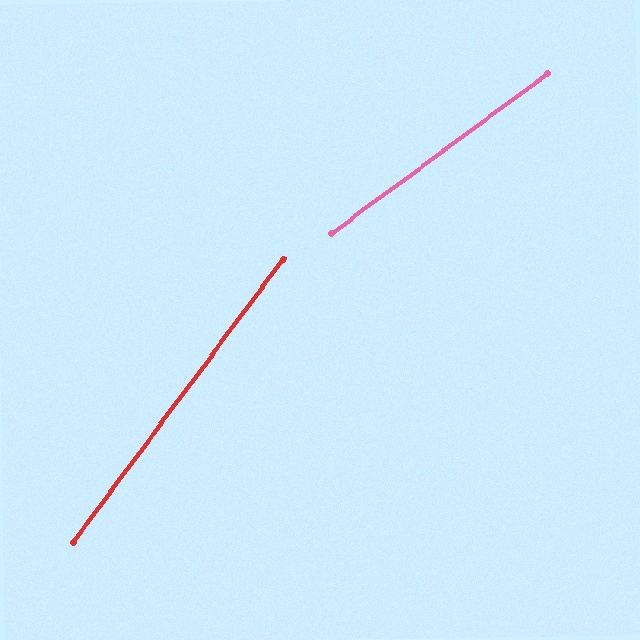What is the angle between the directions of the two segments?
Approximately 17 degrees.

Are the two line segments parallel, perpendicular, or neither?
Neither parallel nor perpendicular — they differ by about 17°.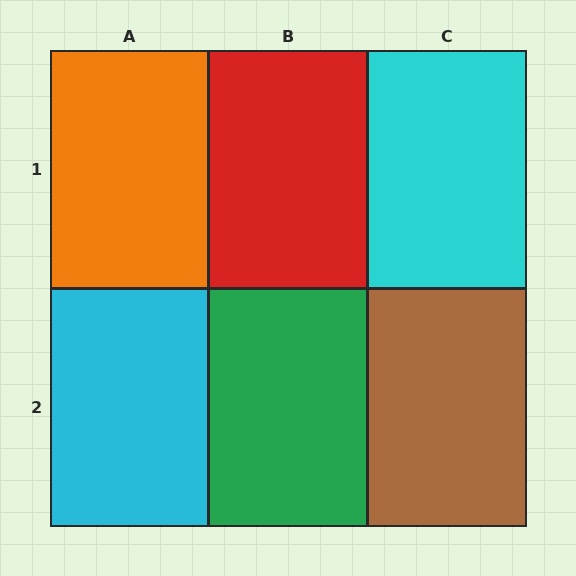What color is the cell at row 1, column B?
Red.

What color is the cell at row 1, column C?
Cyan.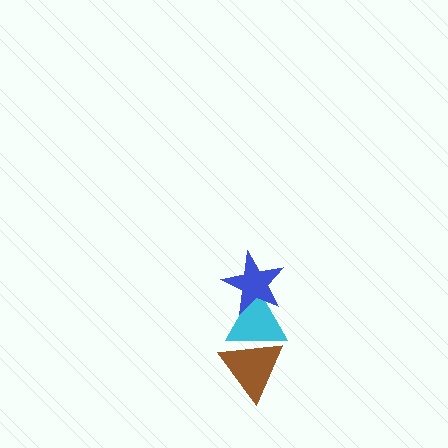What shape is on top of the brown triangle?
The cyan triangle is on top of the brown triangle.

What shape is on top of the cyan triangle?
The blue star is on top of the cyan triangle.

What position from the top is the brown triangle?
The brown triangle is 3rd from the top.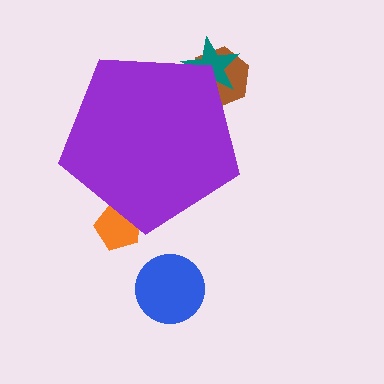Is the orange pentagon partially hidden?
Yes, the orange pentagon is partially hidden behind the purple pentagon.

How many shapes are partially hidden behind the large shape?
3 shapes are partially hidden.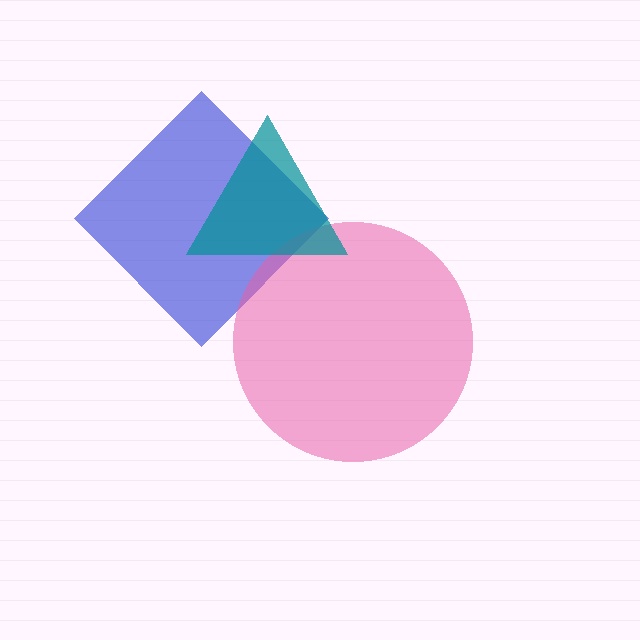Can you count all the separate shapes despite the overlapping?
Yes, there are 3 separate shapes.